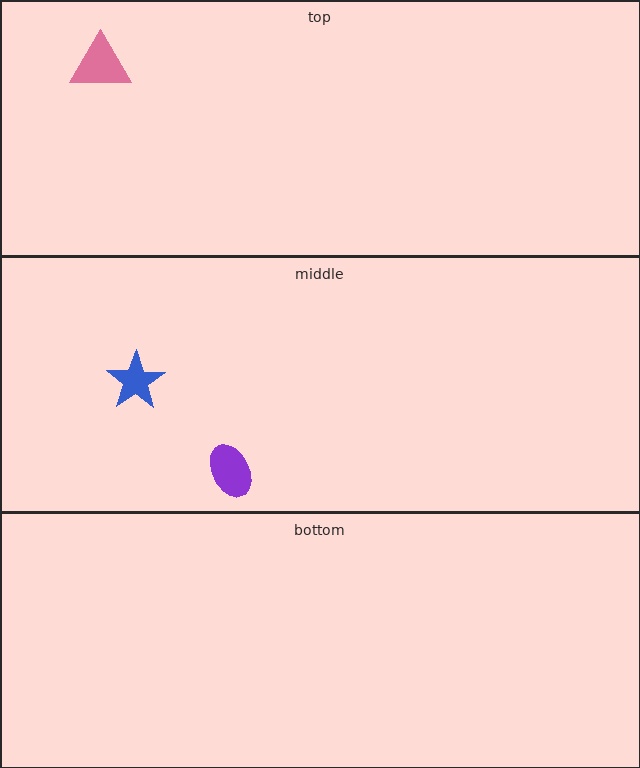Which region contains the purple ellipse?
The middle region.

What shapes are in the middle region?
The purple ellipse, the blue star.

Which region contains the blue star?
The middle region.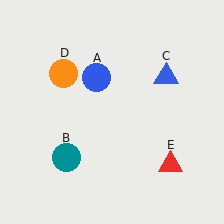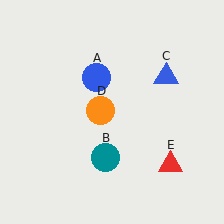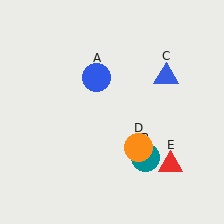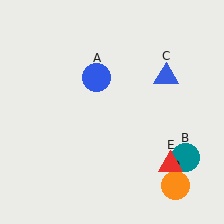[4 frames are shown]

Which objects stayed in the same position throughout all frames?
Blue circle (object A) and blue triangle (object C) and red triangle (object E) remained stationary.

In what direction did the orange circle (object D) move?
The orange circle (object D) moved down and to the right.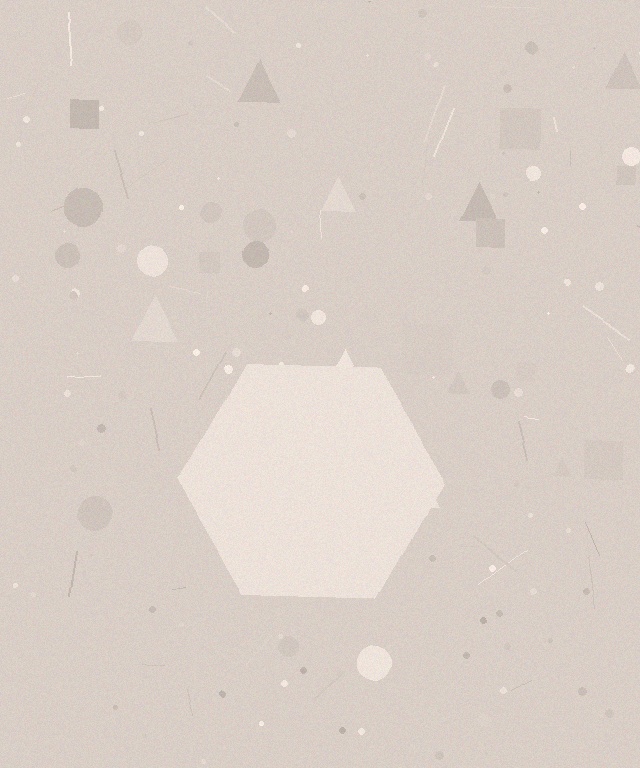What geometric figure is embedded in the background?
A hexagon is embedded in the background.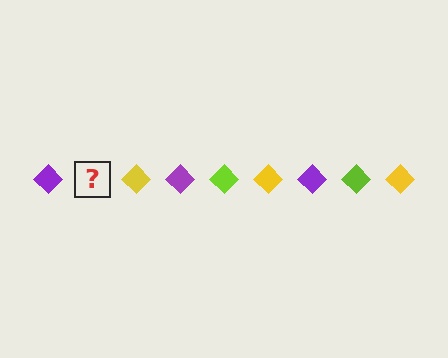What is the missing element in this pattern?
The missing element is a lime diamond.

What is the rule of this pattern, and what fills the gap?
The rule is that the pattern cycles through purple, lime, yellow diamonds. The gap should be filled with a lime diamond.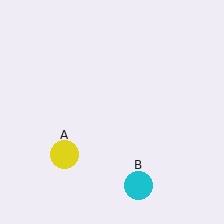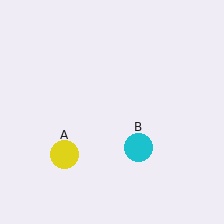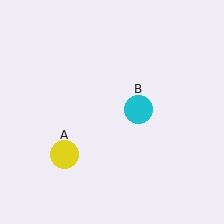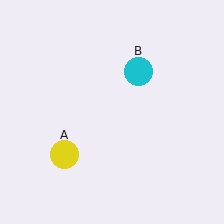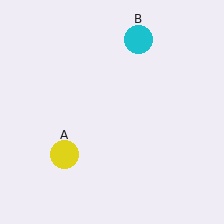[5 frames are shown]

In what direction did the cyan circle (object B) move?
The cyan circle (object B) moved up.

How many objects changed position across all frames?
1 object changed position: cyan circle (object B).